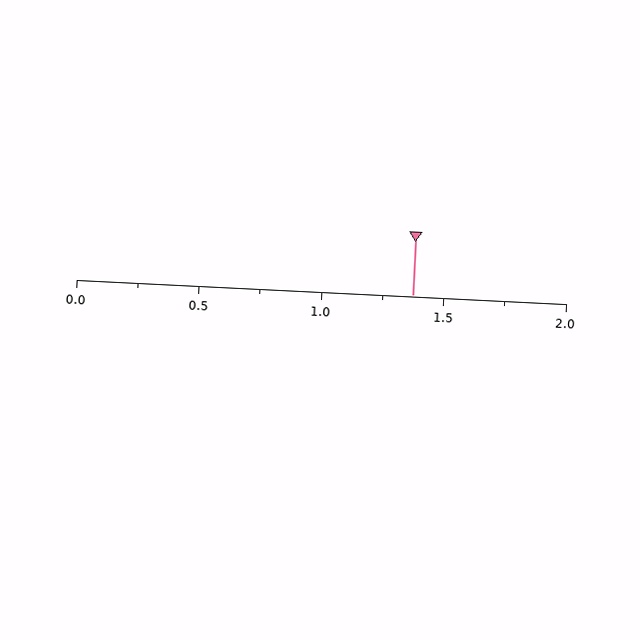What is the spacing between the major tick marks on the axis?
The major ticks are spaced 0.5 apart.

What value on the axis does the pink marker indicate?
The marker indicates approximately 1.38.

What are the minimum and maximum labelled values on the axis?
The axis runs from 0.0 to 2.0.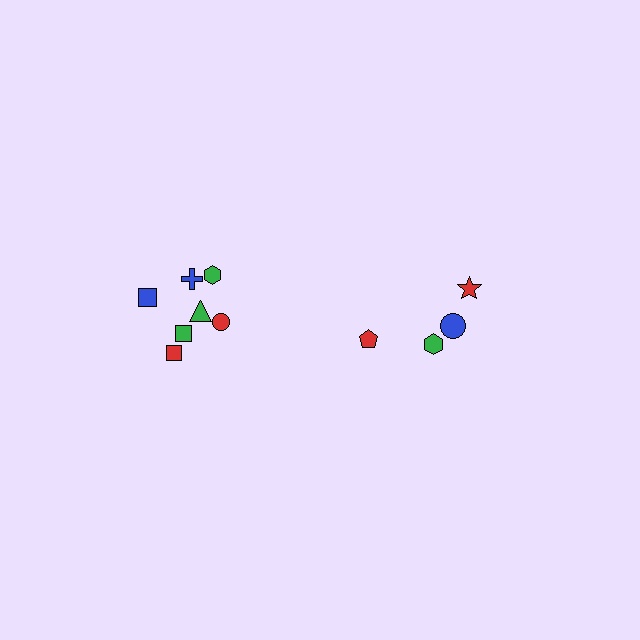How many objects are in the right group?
There are 4 objects.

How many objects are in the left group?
There are 7 objects.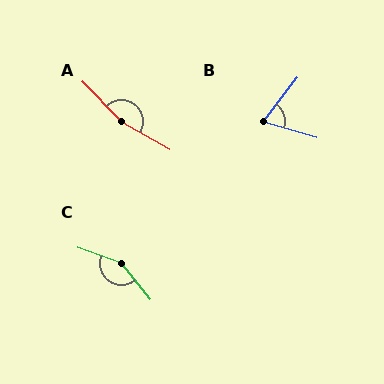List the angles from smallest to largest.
B (69°), C (148°), A (164°).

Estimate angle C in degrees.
Approximately 148 degrees.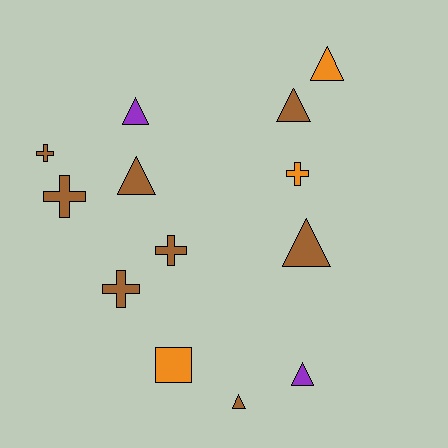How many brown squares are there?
There are no brown squares.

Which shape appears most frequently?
Triangle, with 7 objects.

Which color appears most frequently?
Brown, with 8 objects.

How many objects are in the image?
There are 13 objects.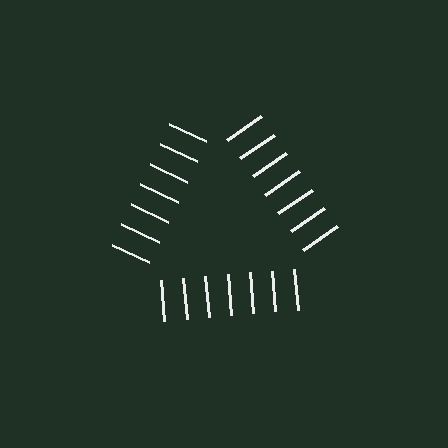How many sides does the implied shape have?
3 sides — the line-ends trace a triangle.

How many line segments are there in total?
21 — 7 along each of the 3 edges.